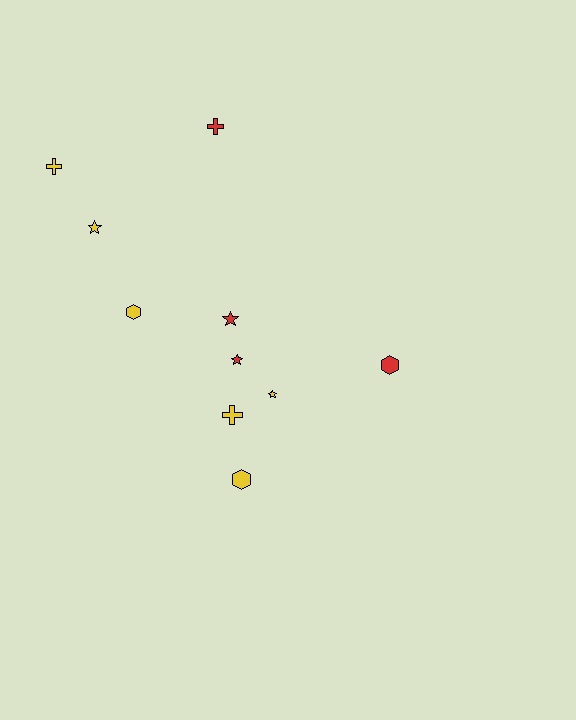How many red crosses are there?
There is 1 red cross.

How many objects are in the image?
There are 10 objects.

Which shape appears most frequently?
Star, with 4 objects.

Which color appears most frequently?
Yellow, with 6 objects.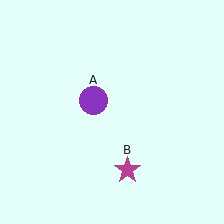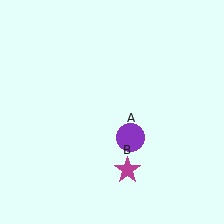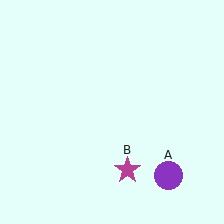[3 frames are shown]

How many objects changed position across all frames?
1 object changed position: purple circle (object A).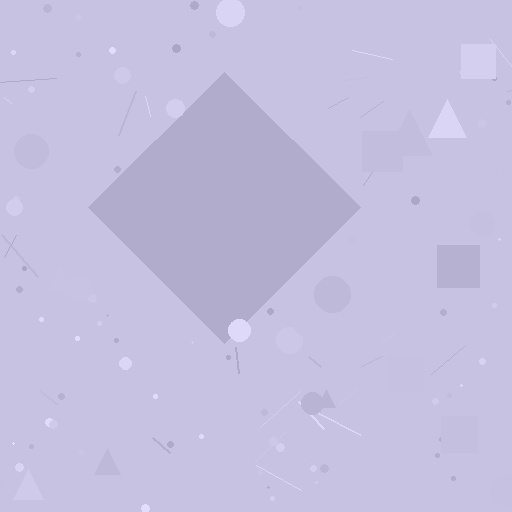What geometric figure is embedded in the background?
A diamond is embedded in the background.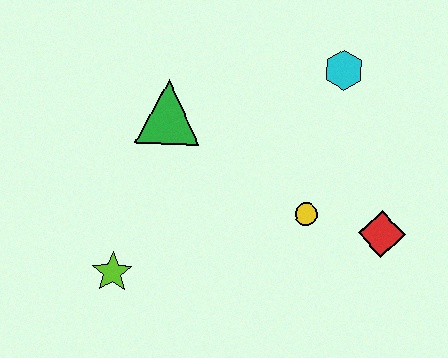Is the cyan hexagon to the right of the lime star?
Yes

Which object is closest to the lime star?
The green triangle is closest to the lime star.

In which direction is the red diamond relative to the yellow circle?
The red diamond is to the right of the yellow circle.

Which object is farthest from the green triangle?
The red diamond is farthest from the green triangle.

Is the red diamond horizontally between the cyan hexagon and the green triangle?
No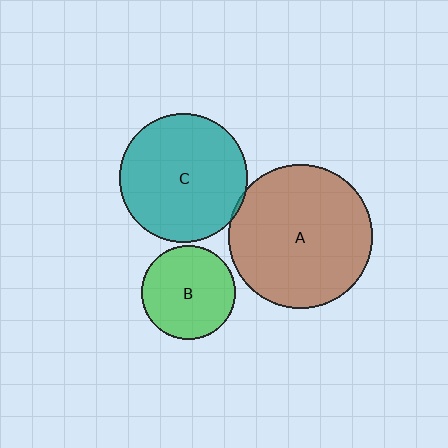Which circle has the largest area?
Circle A (brown).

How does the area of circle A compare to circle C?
Approximately 1.3 times.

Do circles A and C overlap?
Yes.